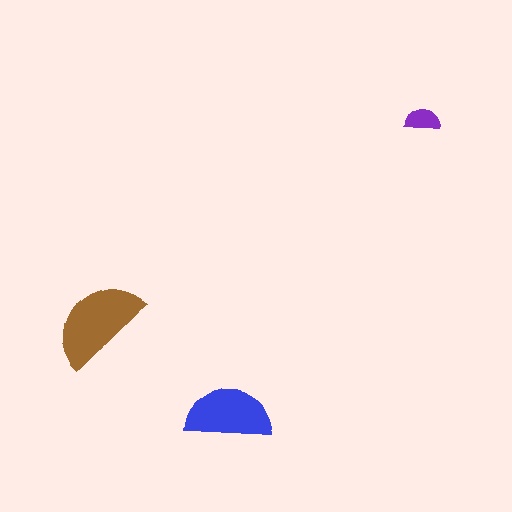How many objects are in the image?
There are 3 objects in the image.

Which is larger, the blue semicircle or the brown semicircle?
The brown one.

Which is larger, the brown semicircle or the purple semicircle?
The brown one.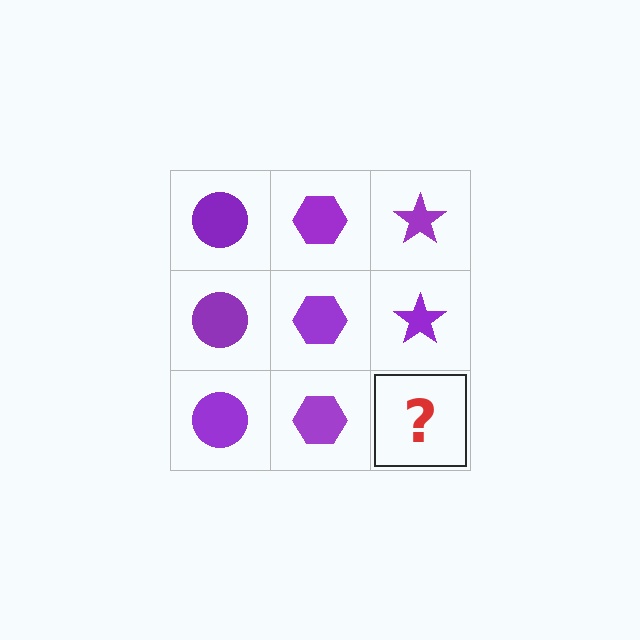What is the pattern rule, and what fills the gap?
The rule is that each column has a consistent shape. The gap should be filled with a purple star.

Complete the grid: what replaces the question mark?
The question mark should be replaced with a purple star.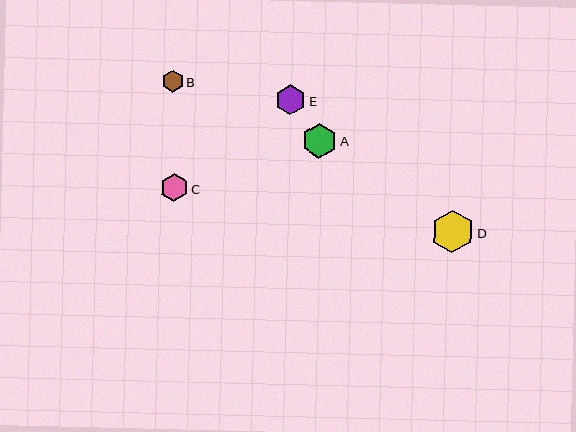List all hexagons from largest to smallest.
From largest to smallest: D, A, E, C, B.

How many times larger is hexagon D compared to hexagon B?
Hexagon D is approximately 2.0 times the size of hexagon B.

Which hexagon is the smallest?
Hexagon B is the smallest with a size of approximately 21 pixels.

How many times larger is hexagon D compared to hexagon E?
Hexagon D is approximately 1.4 times the size of hexagon E.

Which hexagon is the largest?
Hexagon D is the largest with a size of approximately 43 pixels.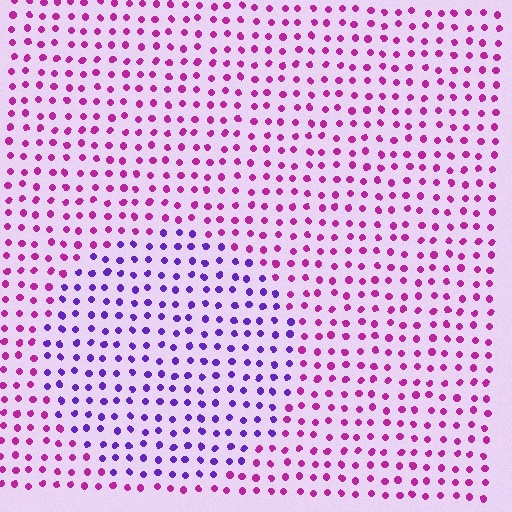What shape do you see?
I see a circle.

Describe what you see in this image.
The image is filled with small magenta elements in a uniform arrangement. A circle-shaped region is visible where the elements are tinted to a slightly different hue, forming a subtle color boundary.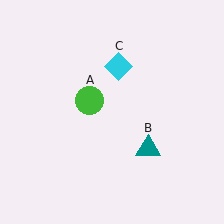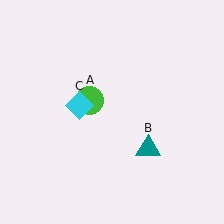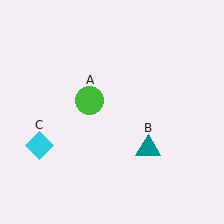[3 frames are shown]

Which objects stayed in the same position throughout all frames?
Green circle (object A) and teal triangle (object B) remained stationary.